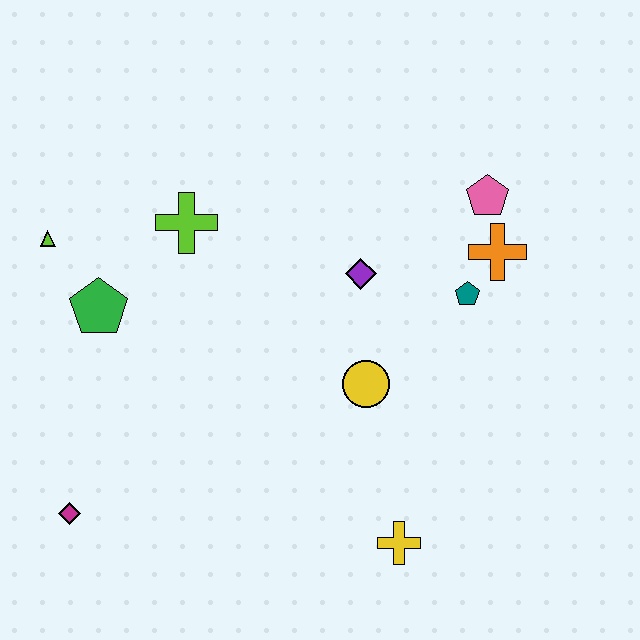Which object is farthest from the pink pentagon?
The magenta diamond is farthest from the pink pentagon.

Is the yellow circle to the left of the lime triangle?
No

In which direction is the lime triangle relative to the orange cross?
The lime triangle is to the left of the orange cross.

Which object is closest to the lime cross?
The green pentagon is closest to the lime cross.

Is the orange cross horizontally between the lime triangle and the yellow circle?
No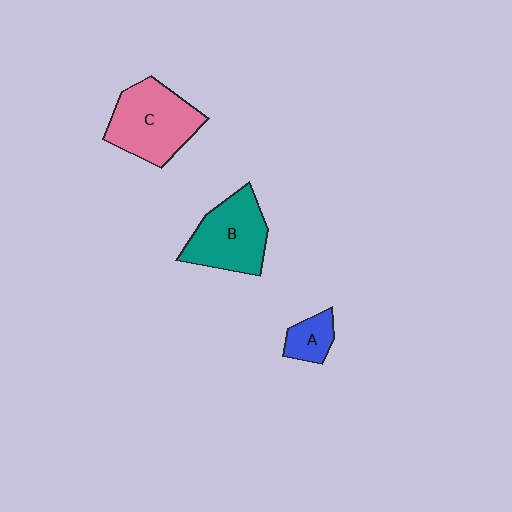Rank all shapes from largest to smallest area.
From largest to smallest: C (pink), B (teal), A (blue).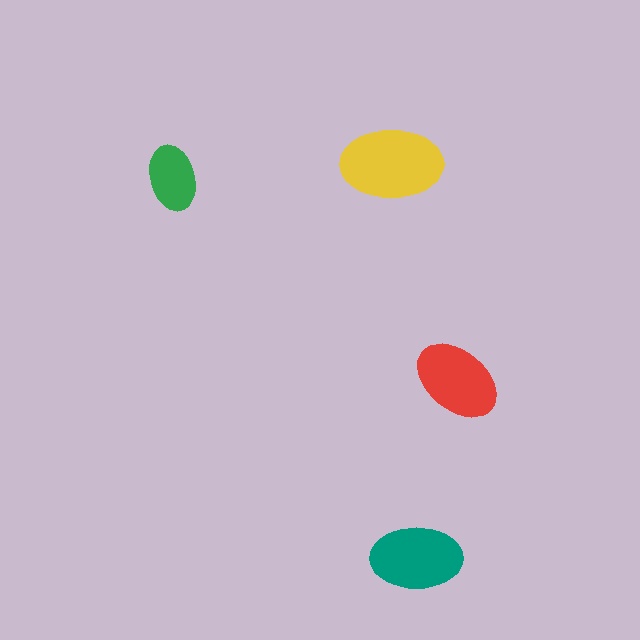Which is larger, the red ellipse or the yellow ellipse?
The yellow one.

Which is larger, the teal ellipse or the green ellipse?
The teal one.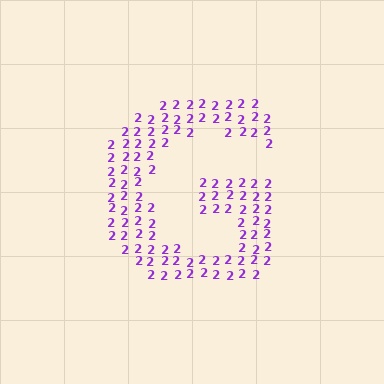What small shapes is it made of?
It is made of small digit 2's.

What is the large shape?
The large shape is the letter G.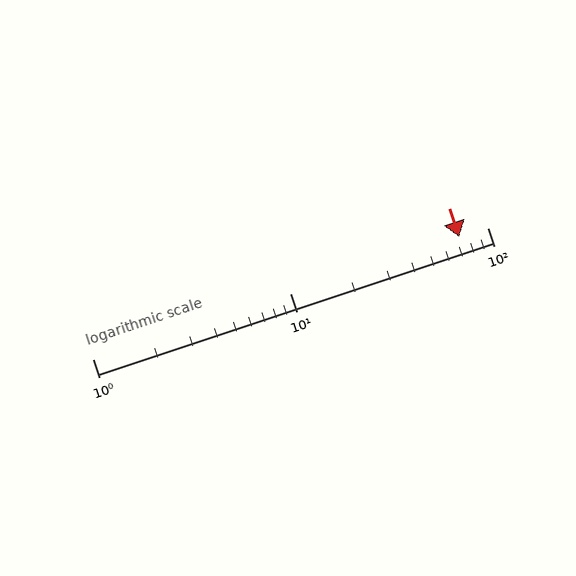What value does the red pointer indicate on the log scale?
The pointer indicates approximately 72.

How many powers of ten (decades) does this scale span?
The scale spans 2 decades, from 1 to 100.